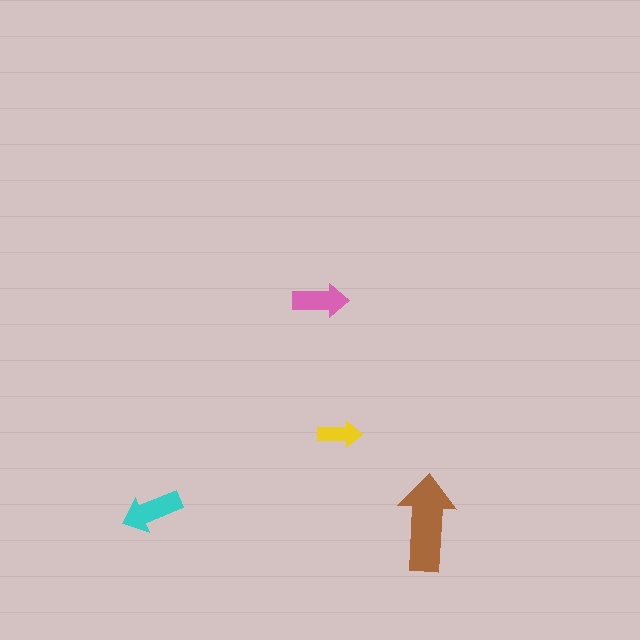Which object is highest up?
The pink arrow is topmost.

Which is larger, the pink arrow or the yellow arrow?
The pink one.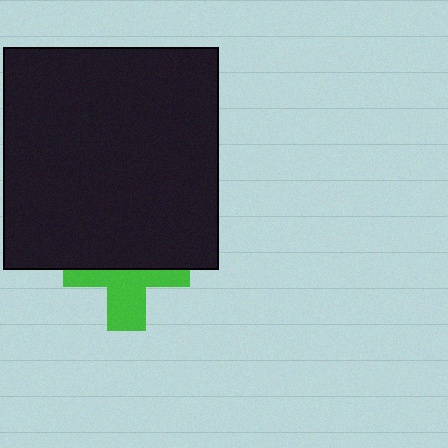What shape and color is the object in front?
The object in front is a black rectangle.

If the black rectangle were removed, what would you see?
You would see the complete green cross.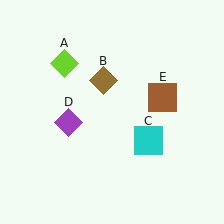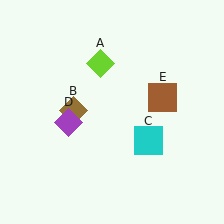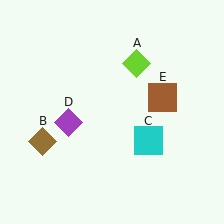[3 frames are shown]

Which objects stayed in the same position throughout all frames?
Cyan square (object C) and purple diamond (object D) and brown square (object E) remained stationary.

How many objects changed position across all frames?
2 objects changed position: lime diamond (object A), brown diamond (object B).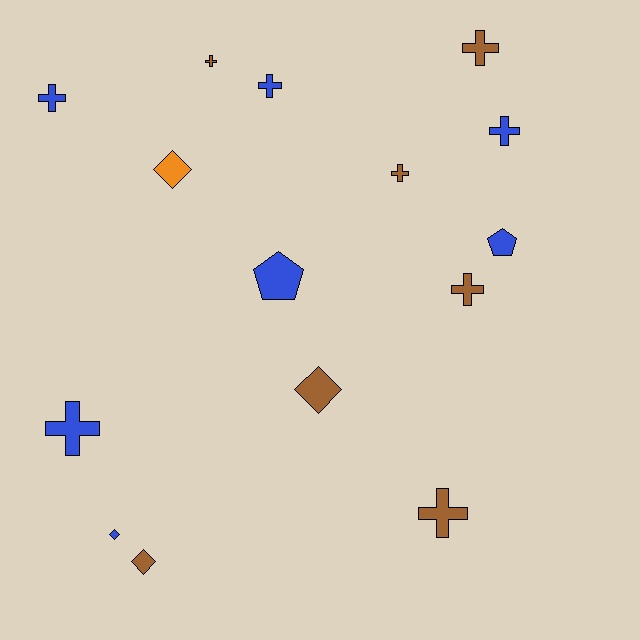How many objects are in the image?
There are 15 objects.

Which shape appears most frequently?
Cross, with 9 objects.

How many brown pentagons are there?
There are no brown pentagons.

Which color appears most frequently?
Blue, with 7 objects.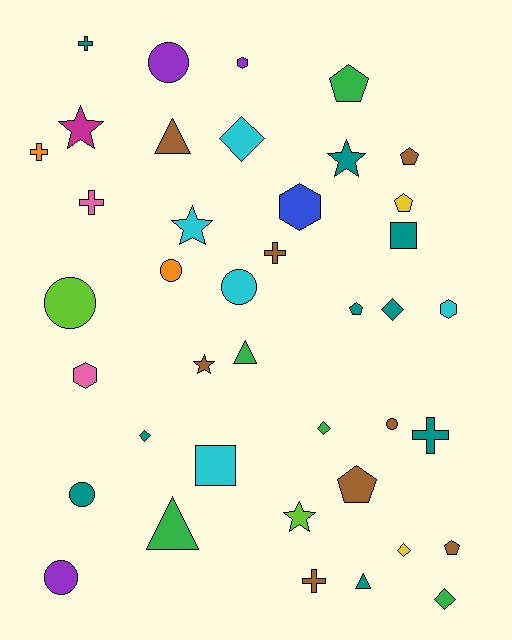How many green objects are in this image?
There are 5 green objects.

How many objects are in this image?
There are 40 objects.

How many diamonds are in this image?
There are 6 diamonds.